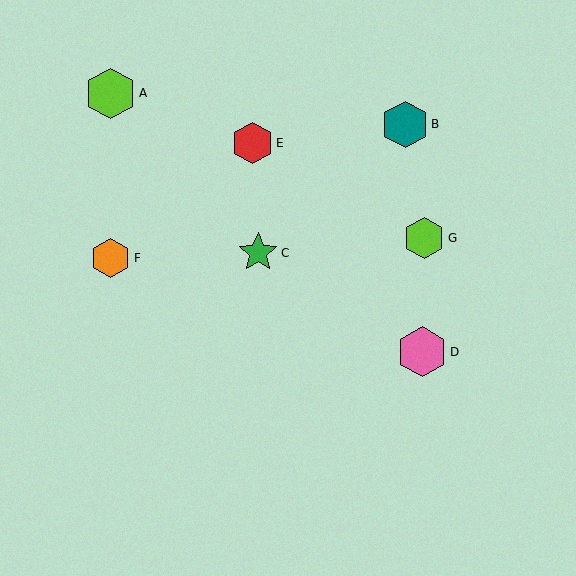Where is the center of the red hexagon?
The center of the red hexagon is at (252, 143).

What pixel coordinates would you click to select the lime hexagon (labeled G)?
Click at (424, 238) to select the lime hexagon G.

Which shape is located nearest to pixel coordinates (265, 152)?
The red hexagon (labeled E) at (252, 143) is nearest to that location.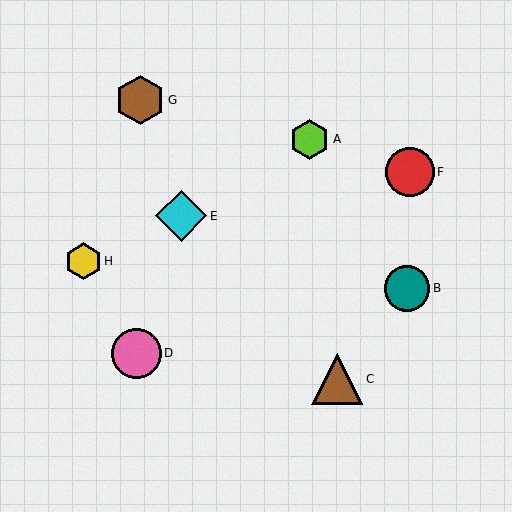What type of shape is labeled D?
Shape D is a pink circle.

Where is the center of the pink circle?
The center of the pink circle is at (136, 353).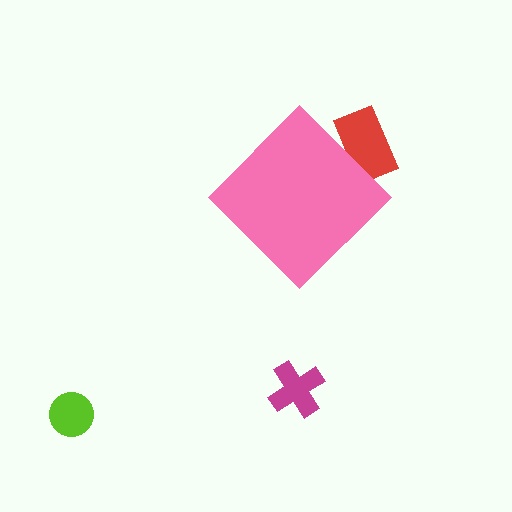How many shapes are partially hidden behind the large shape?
1 shape is partially hidden.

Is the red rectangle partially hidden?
Yes, the red rectangle is partially hidden behind the pink diamond.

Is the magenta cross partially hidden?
No, the magenta cross is fully visible.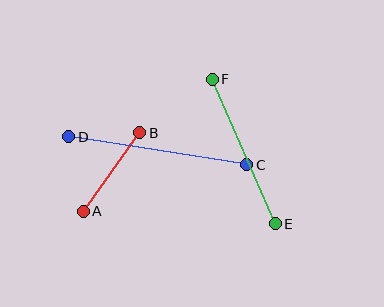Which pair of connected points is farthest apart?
Points C and D are farthest apart.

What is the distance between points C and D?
The distance is approximately 180 pixels.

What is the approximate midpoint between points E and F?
The midpoint is at approximately (244, 151) pixels.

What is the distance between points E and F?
The distance is approximately 158 pixels.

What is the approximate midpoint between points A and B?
The midpoint is at approximately (112, 172) pixels.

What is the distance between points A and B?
The distance is approximately 97 pixels.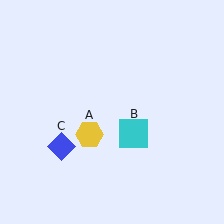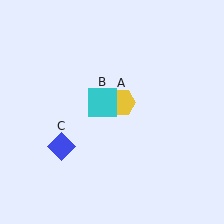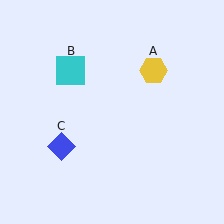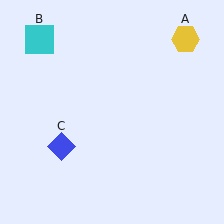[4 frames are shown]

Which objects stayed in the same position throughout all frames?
Blue diamond (object C) remained stationary.